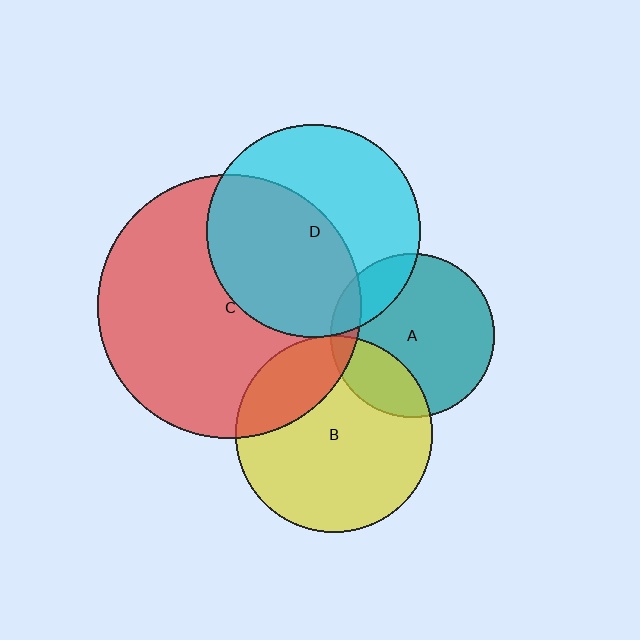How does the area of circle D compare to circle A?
Approximately 1.7 times.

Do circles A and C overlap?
Yes.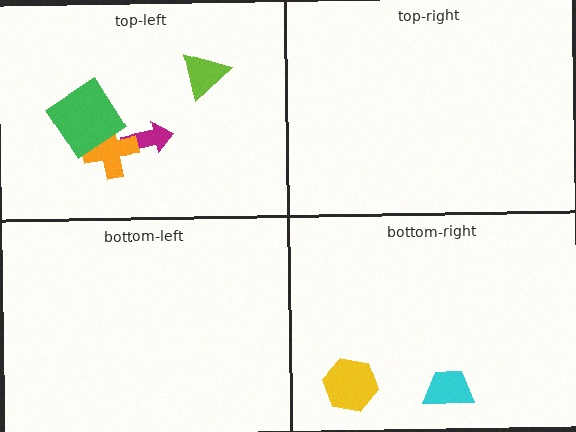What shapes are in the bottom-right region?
The cyan trapezoid, the yellow hexagon.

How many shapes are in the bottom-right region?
2.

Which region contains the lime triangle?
The top-left region.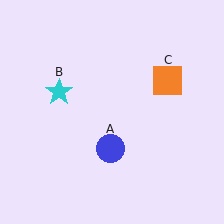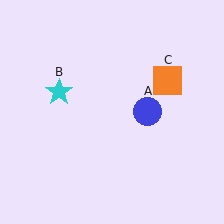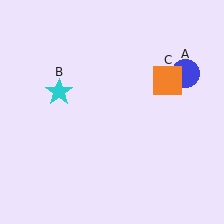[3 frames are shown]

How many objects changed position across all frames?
1 object changed position: blue circle (object A).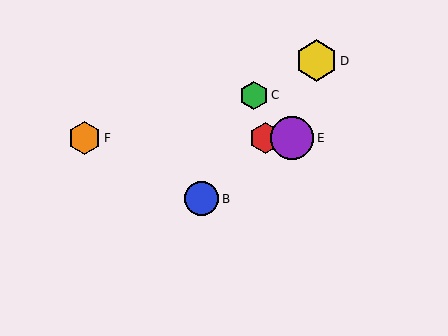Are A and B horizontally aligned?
No, A is at y≈138 and B is at y≈199.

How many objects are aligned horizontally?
3 objects (A, E, F) are aligned horizontally.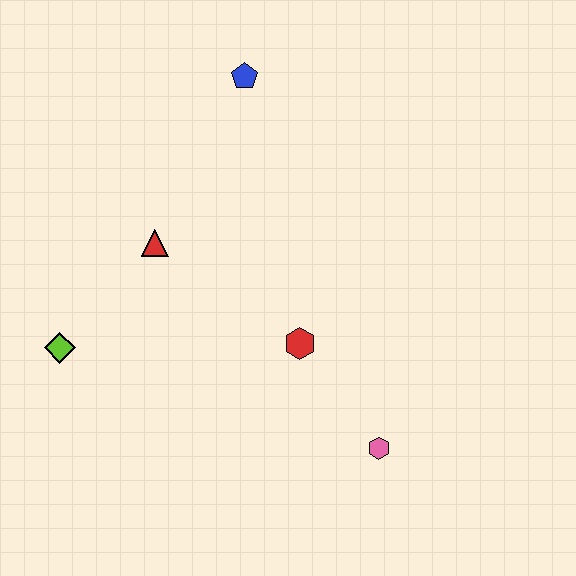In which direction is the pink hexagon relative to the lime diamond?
The pink hexagon is to the right of the lime diamond.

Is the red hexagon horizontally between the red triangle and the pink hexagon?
Yes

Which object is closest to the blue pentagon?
The red triangle is closest to the blue pentagon.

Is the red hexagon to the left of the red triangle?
No